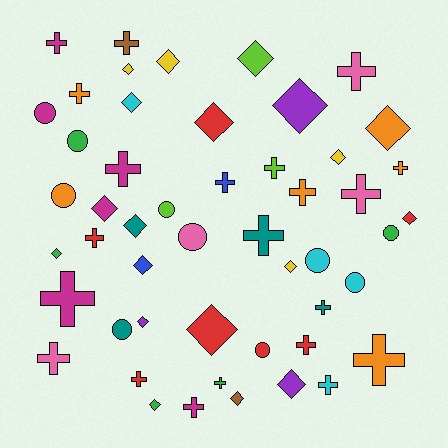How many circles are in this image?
There are 10 circles.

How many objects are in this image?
There are 50 objects.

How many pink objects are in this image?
There are 4 pink objects.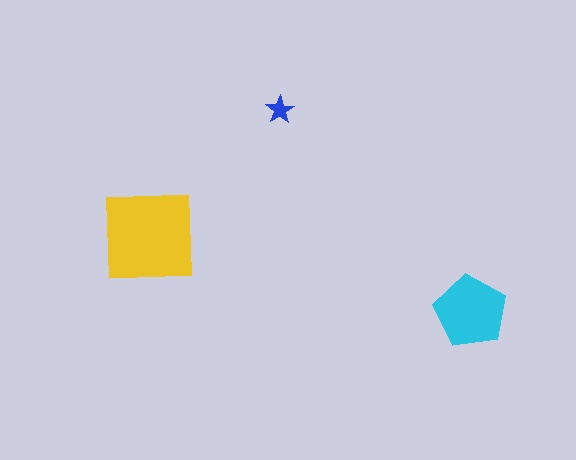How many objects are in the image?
There are 3 objects in the image.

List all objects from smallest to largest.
The blue star, the cyan pentagon, the yellow square.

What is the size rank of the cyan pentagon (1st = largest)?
2nd.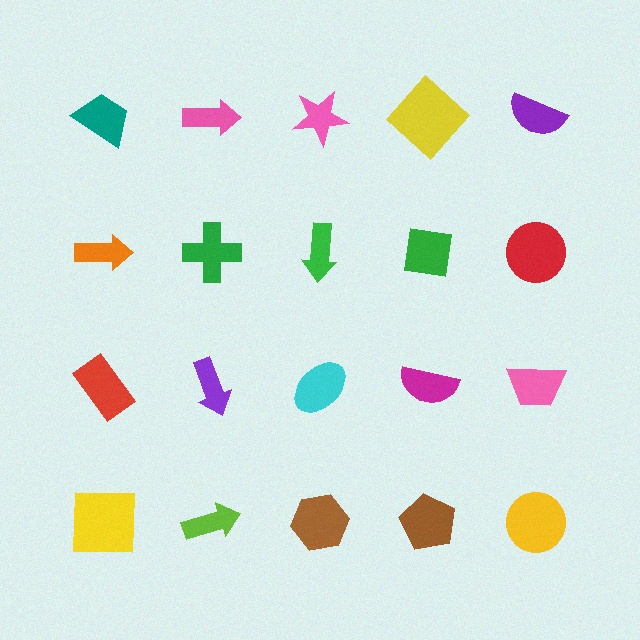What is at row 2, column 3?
A green arrow.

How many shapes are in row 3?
5 shapes.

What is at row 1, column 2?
A pink arrow.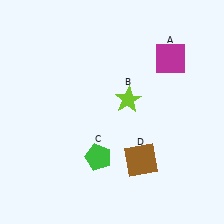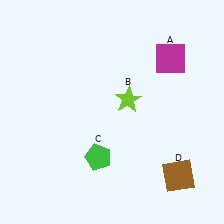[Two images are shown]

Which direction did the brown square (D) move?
The brown square (D) moved right.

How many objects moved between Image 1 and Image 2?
1 object moved between the two images.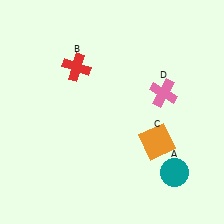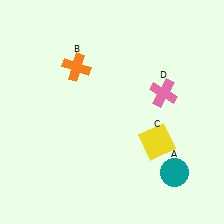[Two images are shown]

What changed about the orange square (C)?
In Image 1, C is orange. In Image 2, it changed to yellow.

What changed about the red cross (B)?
In Image 1, B is red. In Image 2, it changed to orange.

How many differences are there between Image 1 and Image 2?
There are 2 differences between the two images.